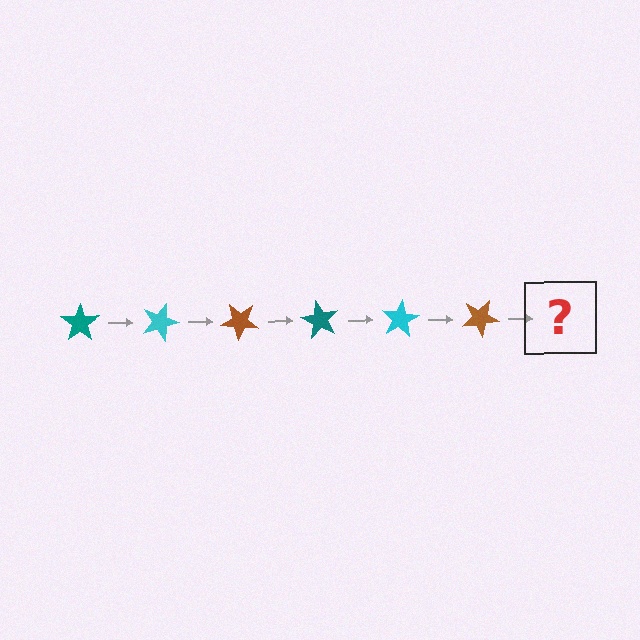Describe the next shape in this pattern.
It should be a teal star, rotated 120 degrees from the start.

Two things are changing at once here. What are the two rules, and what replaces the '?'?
The two rules are that it rotates 20 degrees each step and the color cycles through teal, cyan, and brown. The '?' should be a teal star, rotated 120 degrees from the start.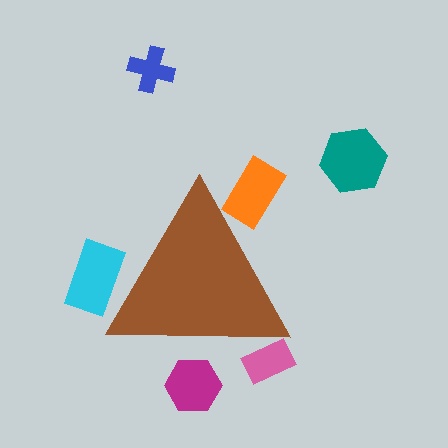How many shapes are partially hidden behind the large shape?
4 shapes are partially hidden.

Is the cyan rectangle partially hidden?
Yes, the cyan rectangle is partially hidden behind the brown triangle.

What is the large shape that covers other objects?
A brown triangle.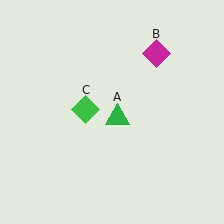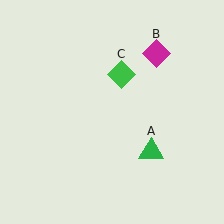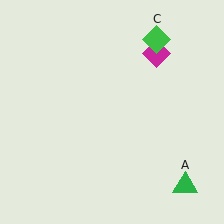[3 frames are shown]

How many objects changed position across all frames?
2 objects changed position: green triangle (object A), green diamond (object C).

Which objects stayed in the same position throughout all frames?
Magenta diamond (object B) remained stationary.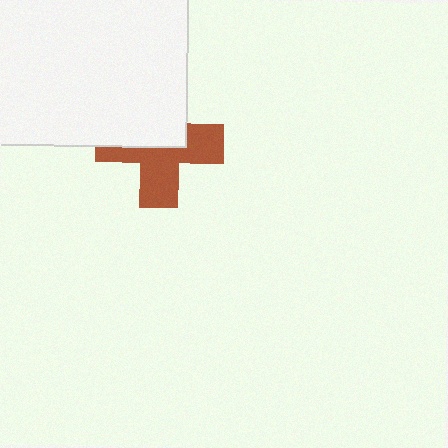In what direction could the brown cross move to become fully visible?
The brown cross could move down. That would shift it out from behind the white square entirely.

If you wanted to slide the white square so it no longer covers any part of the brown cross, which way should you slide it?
Slide it up — that is the most direct way to separate the two shapes.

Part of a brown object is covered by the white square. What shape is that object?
It is a cross.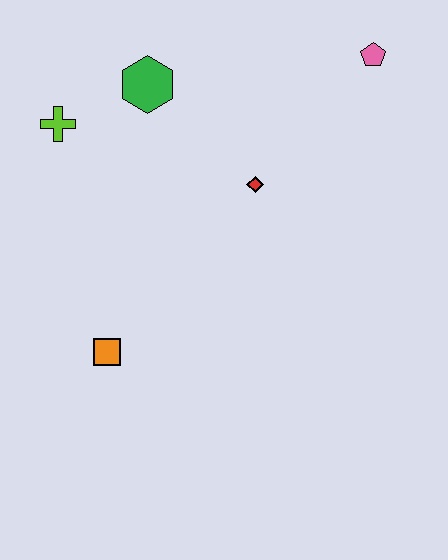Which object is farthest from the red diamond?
The orange square is farthest from the red diamond.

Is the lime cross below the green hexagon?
Yes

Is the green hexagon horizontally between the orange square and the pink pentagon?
Yes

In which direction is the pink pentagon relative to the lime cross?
The pink pentagon is to the right of the lime cross.